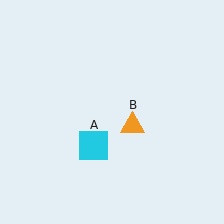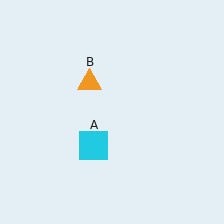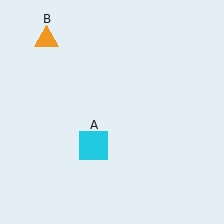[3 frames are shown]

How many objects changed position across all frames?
1 object changed position: orange triangle (object B).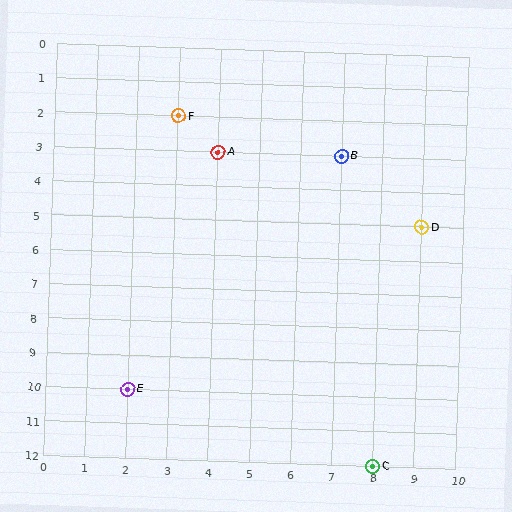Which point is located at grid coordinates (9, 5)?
Point D is at (9, 5).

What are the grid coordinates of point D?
Point D is at grid coordinates (9, 5).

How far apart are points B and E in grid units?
Points B and E are 5 columns and 7 rows apart (about 8.6 grid units diagonally).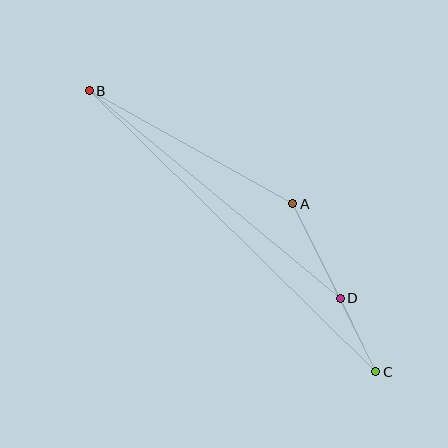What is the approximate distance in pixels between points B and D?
The distance between B and D is approximately 326 pixels.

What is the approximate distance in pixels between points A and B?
The distance between A and B is approximately 233 pixels.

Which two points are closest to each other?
Points C and D are closest to each other.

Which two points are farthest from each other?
Points B and C are farthest from each other.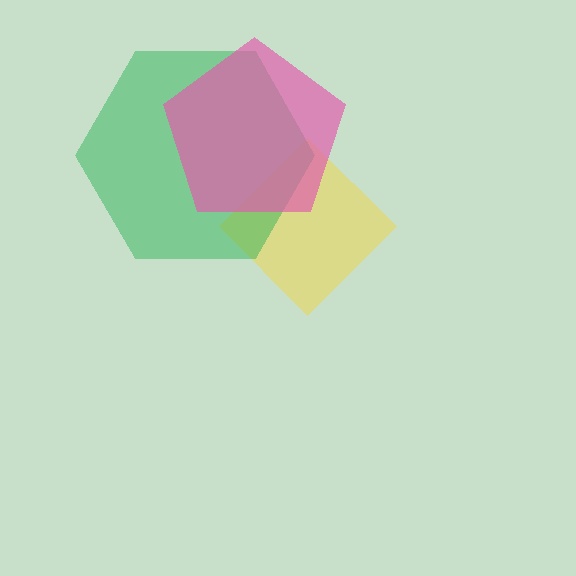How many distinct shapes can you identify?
There are 3 distinct shapes: a yellow diamond, a green hexagon, a pink pentagon.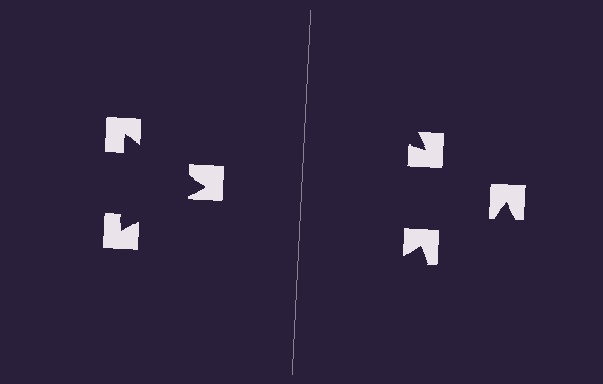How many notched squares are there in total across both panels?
6 — 3 on each side.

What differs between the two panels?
The notched squares are positioned identically on both sides; only the wedge orientations differ. On the left they align to a triangle; on the right they are misaligned.